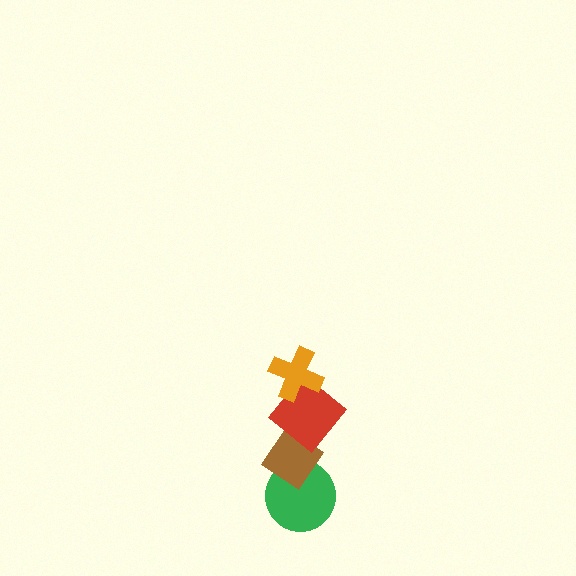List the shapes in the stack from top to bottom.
From top to bottom: the orange cross, the red diamond, the brown diamond, the green circle.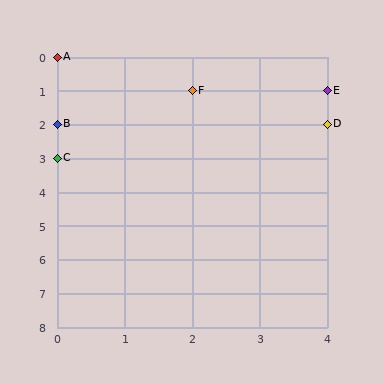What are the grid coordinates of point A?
Point A is at grid coordinates (0, 0).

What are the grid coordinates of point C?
Point C is at grid coordinates (0, 3).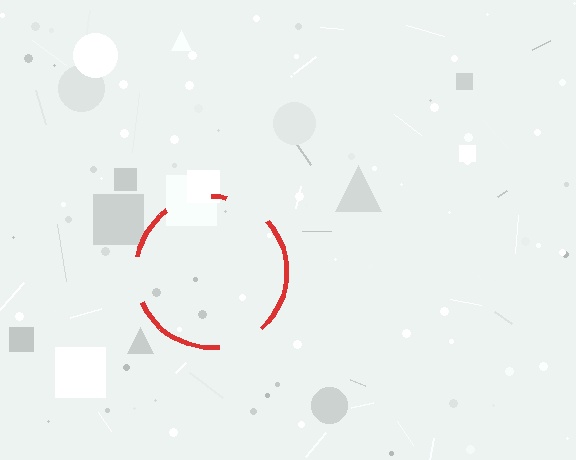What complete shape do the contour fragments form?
The contour fragments form a circle.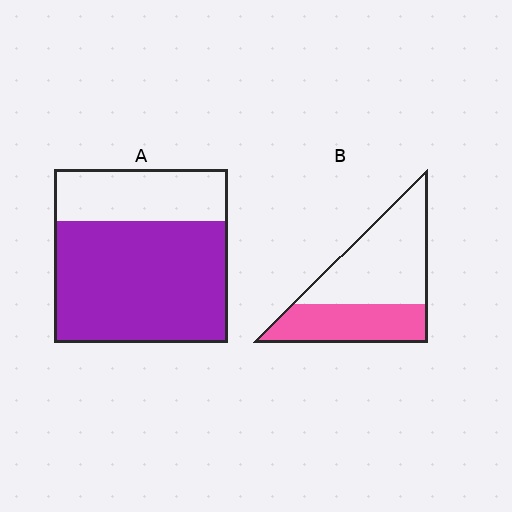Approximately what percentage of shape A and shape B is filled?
A is approximately 70% and B is approximately 40%.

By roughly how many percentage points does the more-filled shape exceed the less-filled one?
By roughly 30 percentage points (A over B).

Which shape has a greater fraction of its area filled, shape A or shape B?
Shape A.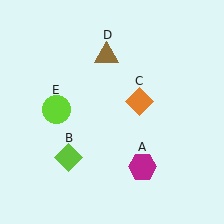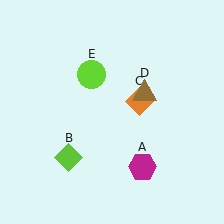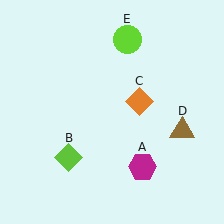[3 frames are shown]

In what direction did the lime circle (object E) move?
The lime circle (object E) moved up and to the right.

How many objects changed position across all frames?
2 objects changed position: brown triangle (object D), lime circle (object E).